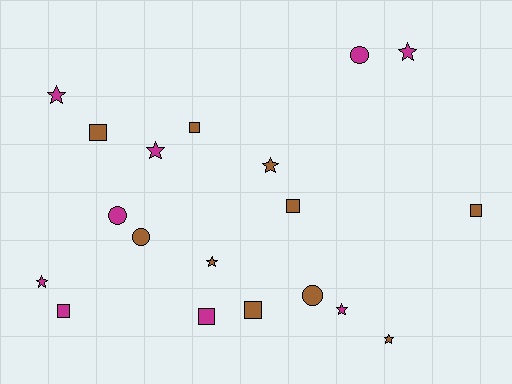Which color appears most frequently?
Brown, with 10 objects.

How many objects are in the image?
There are 19 objects.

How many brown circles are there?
There are 2 brown circles.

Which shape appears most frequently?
Star, with 8 objects.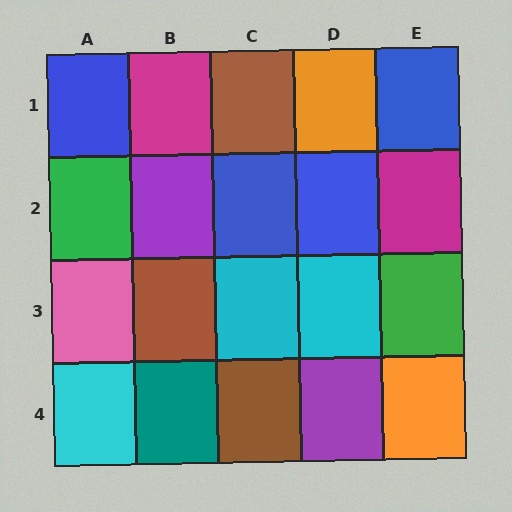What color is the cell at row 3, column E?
Green.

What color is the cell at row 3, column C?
Cyan.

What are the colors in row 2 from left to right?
Green, purple, blue, blue, magenta.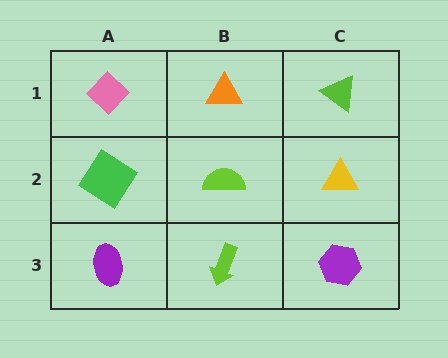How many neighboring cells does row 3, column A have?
2.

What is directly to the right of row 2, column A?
A lime semicircle.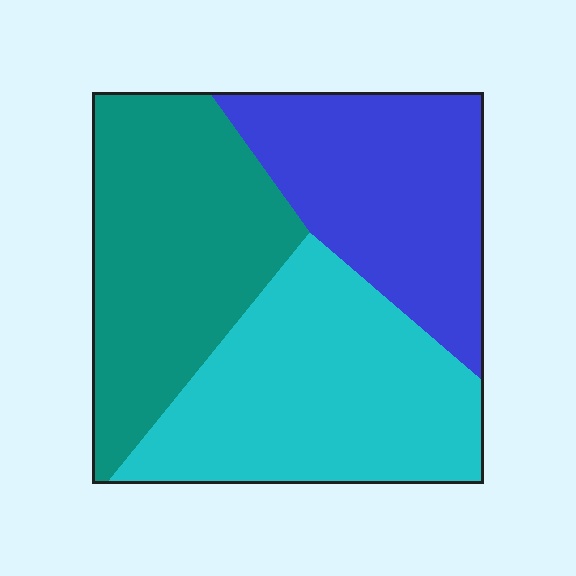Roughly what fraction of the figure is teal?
Teal covers 34% of the figure.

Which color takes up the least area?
Blue, at roughly 30%.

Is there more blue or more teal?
Teal.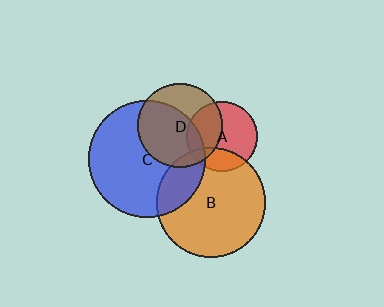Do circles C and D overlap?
Yes.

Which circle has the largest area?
Circle C (blue).